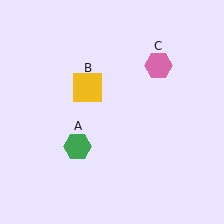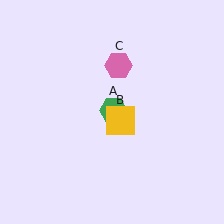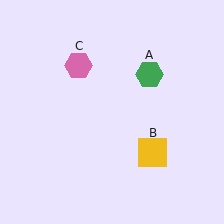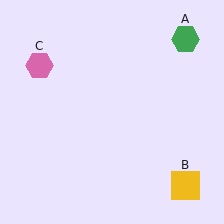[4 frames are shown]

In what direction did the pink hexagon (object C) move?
The pink hexagon (object C) moved left.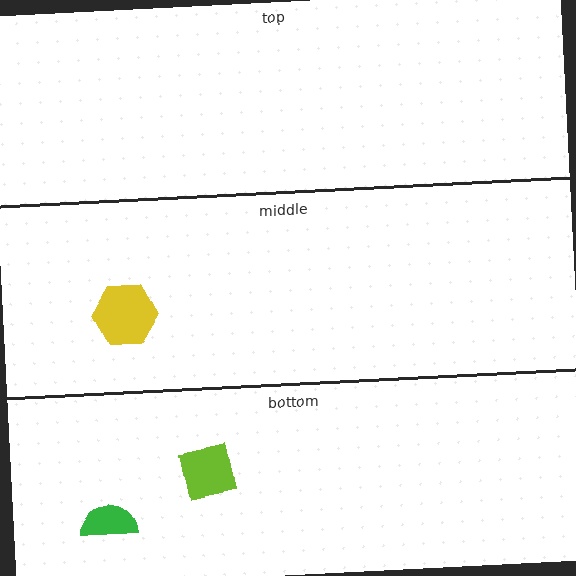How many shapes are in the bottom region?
2.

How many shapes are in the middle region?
1.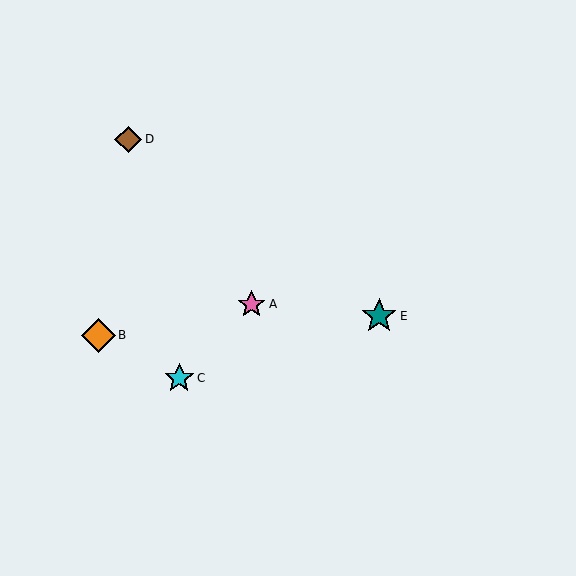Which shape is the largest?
The teal star (labeled E) is the largest.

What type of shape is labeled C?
Shape C is a cyan star.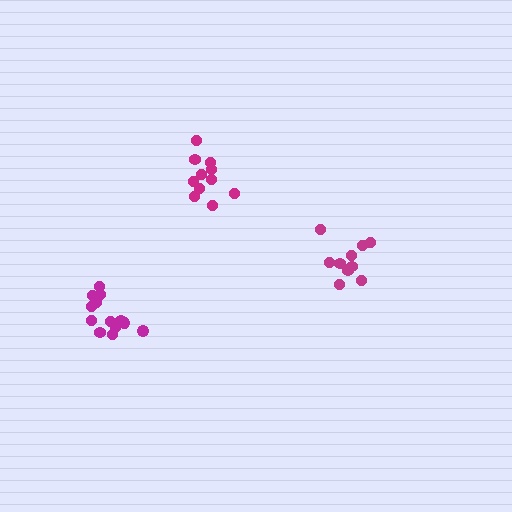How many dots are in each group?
Group 1: 13 dots, Group 2: 11 dots, Group 3: 10 dots (34 total).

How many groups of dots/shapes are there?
There are 3 groups.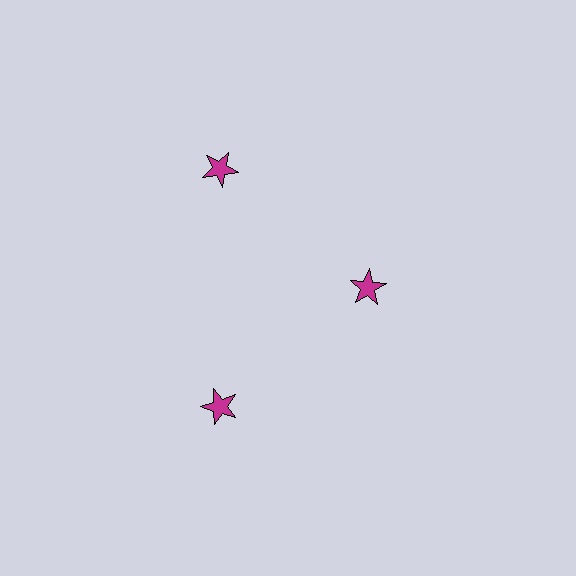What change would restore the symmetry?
The symmetry would be restored by moving it outward, back onto the ring so that all 3 stars sit at equal angles and equal distance from the center.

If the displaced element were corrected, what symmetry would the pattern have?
It would have 3-fold rotational symmetry — the pattern would map onto itself every 120 degrees.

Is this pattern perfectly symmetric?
No. The 3 magenta stars are arranged in a ring, but one element near the 3 o'clock position is pulled inward toward the center, breaking the 3-fold rotational symmetry.